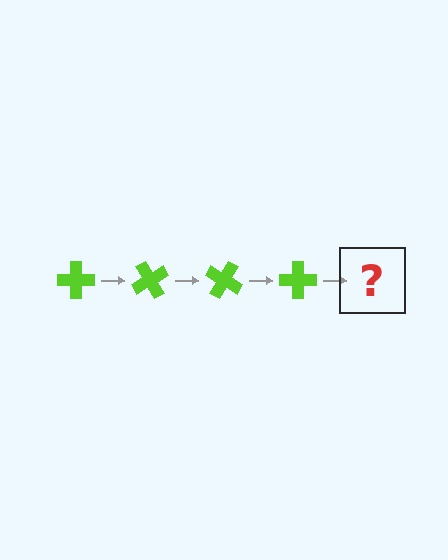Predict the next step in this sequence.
The next step is a lime cross rotated 240 degrees.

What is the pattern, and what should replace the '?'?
The pattern is that the cross rotates 60 degrees each step. The '?' should be a lime cross rotated 240 degrees.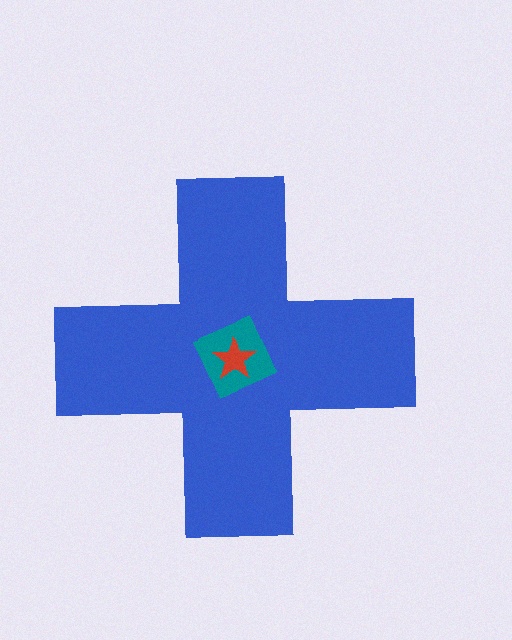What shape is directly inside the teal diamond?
The red star.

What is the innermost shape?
The red star.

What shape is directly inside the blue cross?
The teal diamond.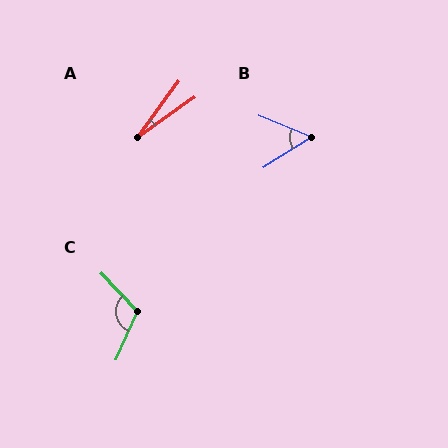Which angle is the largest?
C, at approximately 113 degrees.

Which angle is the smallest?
A, at approximately 19 degrees.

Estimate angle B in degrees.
Approximately 54 degrees.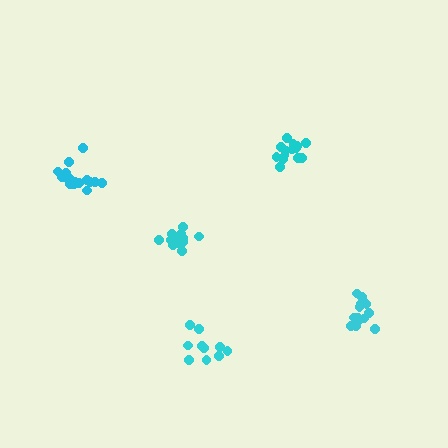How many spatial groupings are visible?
There are 5 spatial groupings.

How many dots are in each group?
Group 1: 16 dots, Group 2: 10 dots, Group 3: 14 dots, Group 4: 13 dots, Group 5: 13 dots (66 total).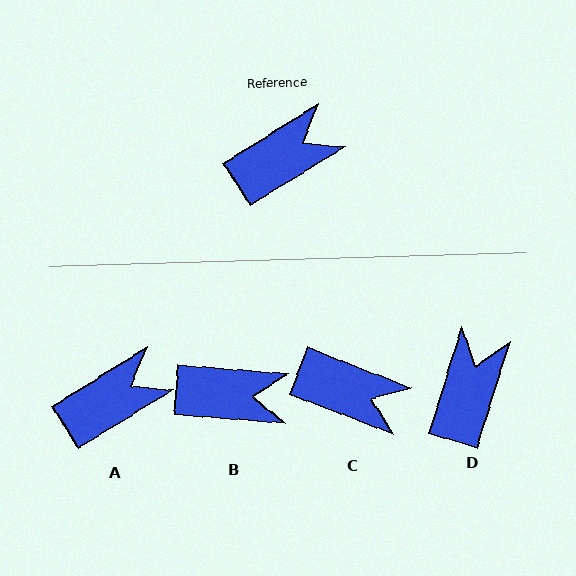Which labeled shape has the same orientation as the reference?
A.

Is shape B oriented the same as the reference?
No, it is off by about 37 degrees.